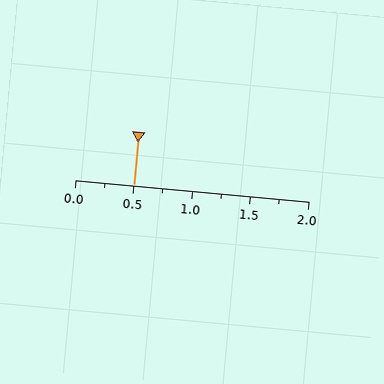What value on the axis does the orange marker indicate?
The marker indicates approximately 0.5.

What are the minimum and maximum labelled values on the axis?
The axis runs from 0.0 to 2.0.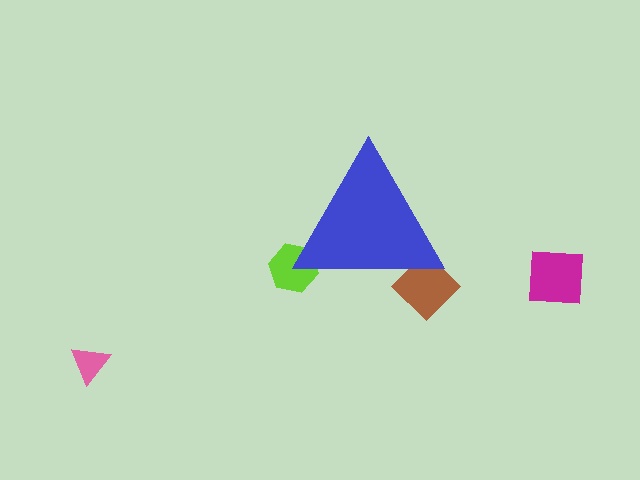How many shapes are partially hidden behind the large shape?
2 shapes are partially hidden.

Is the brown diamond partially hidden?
Yes, the brown diamond is partially hidden behind the blue triangle.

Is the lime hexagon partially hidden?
Yes, the lime hexagon is partially hidden behind the blue triangle.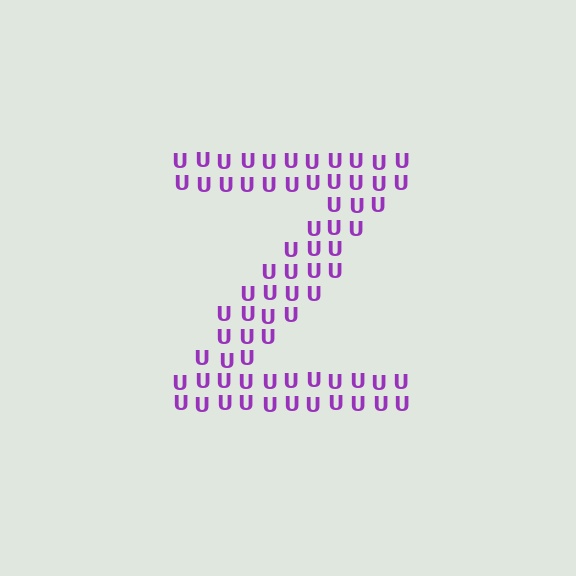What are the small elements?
The small elements are letter U's.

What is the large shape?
The large shape is the letter Z.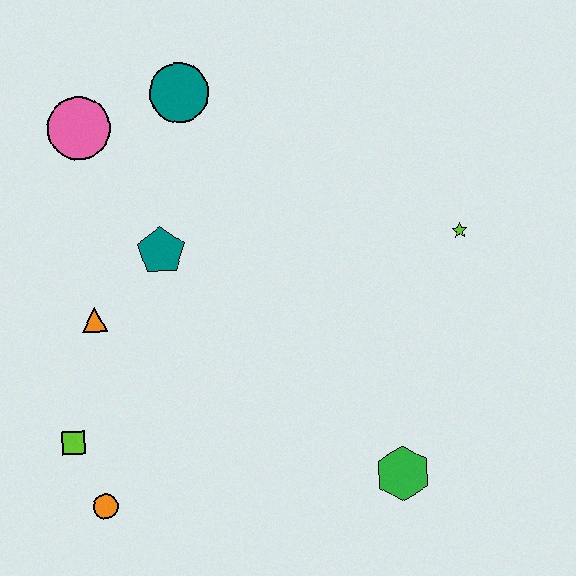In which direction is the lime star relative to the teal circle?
The lime star is to the right of the teal circle.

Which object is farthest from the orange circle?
The lime star is farthest from the orange circle.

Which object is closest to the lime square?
The orange circle is closest to the lime square.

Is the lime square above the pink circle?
No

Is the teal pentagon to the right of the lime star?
No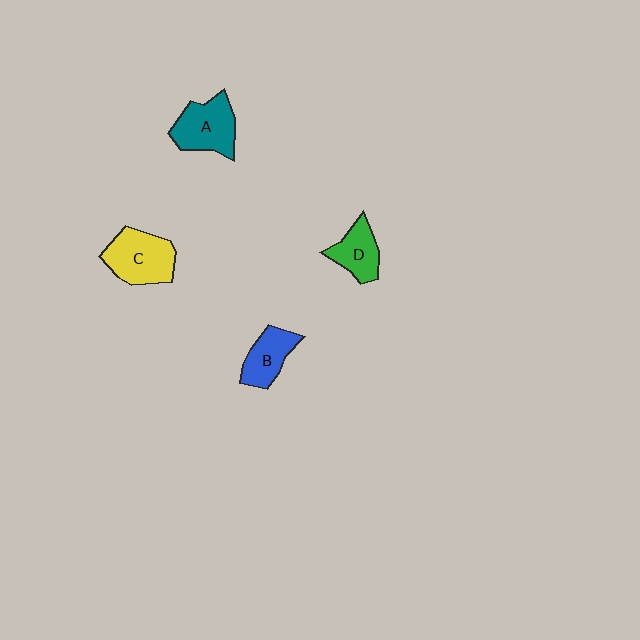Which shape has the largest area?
Shape C (yellow).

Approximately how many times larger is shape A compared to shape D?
Approximately 1.4 times.